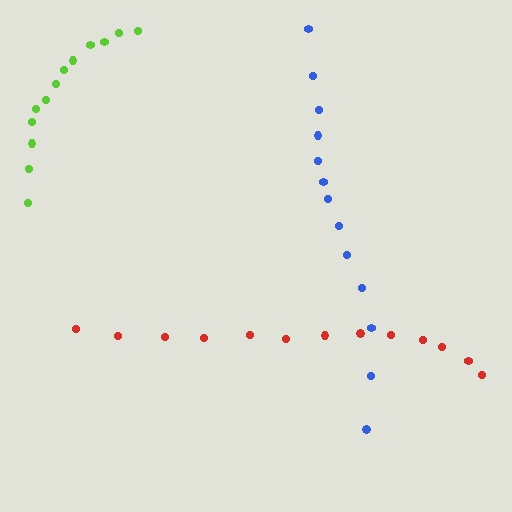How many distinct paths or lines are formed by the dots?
There are 3 distinct paths.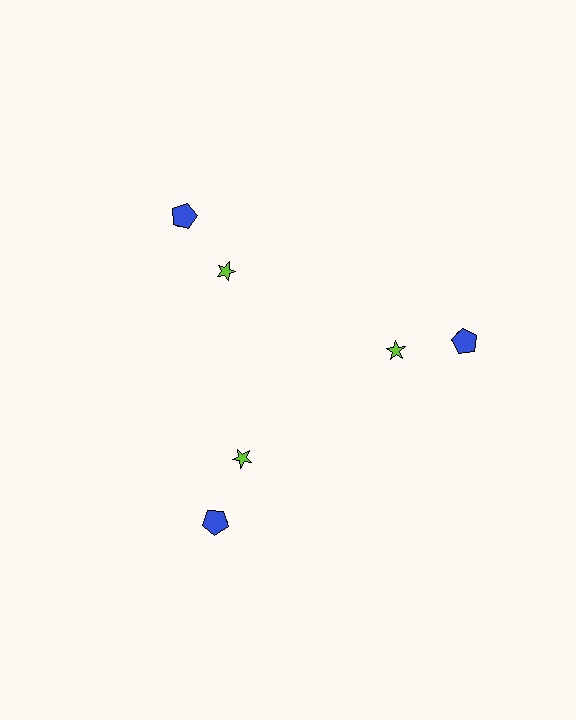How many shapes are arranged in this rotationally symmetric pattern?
There are 9 shapes, arranged in 3 groups of 3.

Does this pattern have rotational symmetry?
Yes, this pattern has 3-fold rotational symmetry. It looks the same after rotating 120 degrees around the center.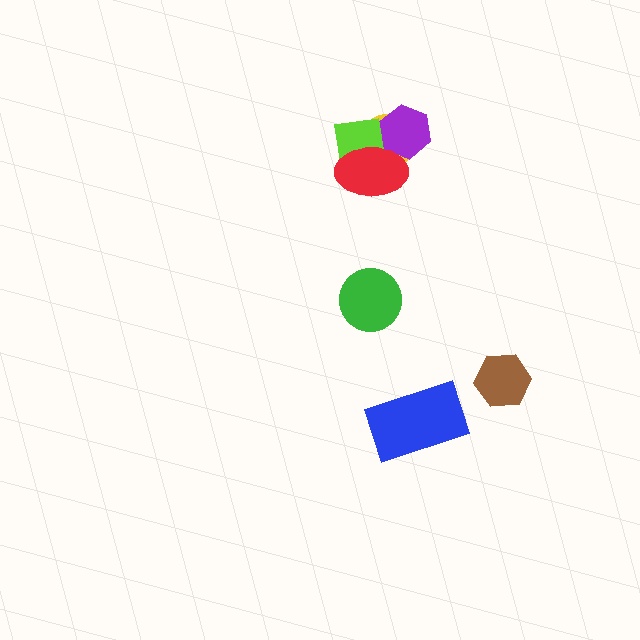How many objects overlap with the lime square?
3 objects overlap with the lime square.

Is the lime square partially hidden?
Yes, it is partially covered by another shape.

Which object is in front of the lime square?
The red ellipse is in front of the lime square.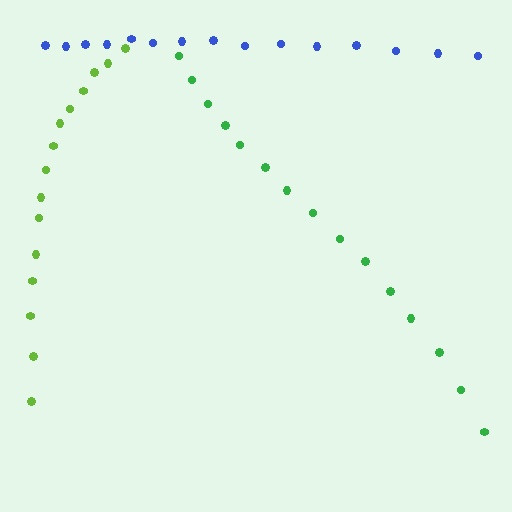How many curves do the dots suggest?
There are 3 distinct paths.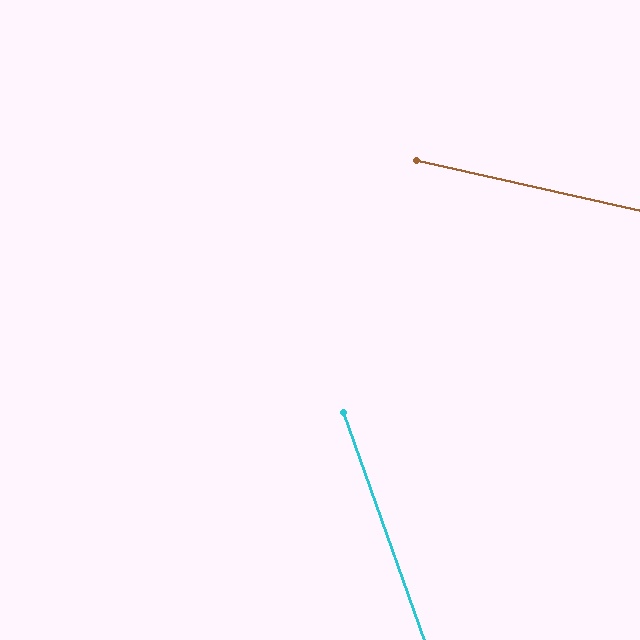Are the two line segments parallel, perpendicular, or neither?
Neither parallel nor perpendicular — they differ by about 58°.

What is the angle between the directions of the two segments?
Approximately 58 degrees.